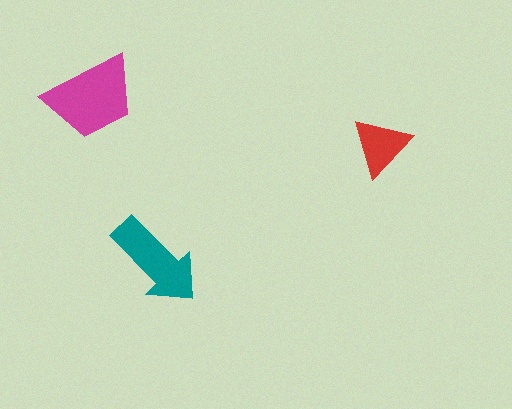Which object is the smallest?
The red triangle.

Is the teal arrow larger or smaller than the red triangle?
Larger.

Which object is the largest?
The magenta trapezoid.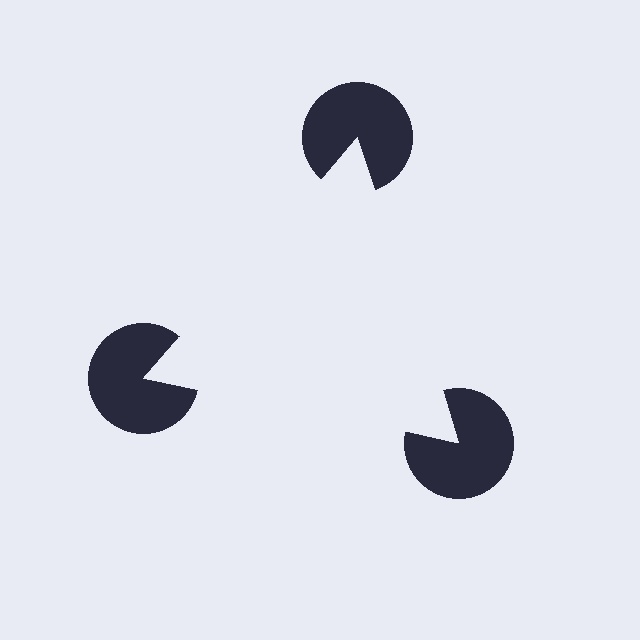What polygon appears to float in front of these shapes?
An illusory triangle — its edges are inferred from the aligned wedge cuts in the pac-man discs, not physically drawn.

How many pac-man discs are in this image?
There are 3 — one at each vertex of the illusory triangle.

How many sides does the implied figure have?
3 sides.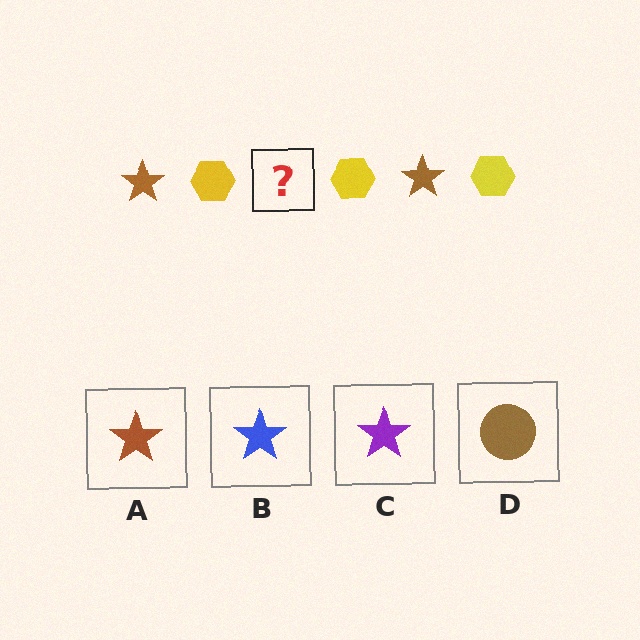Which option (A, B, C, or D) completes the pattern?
A.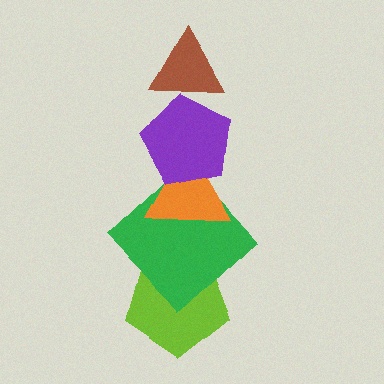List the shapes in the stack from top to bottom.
From top to bottom: the brown triangle, the purple pentagon, the orange triangle, the green diamond, the lime pentagon.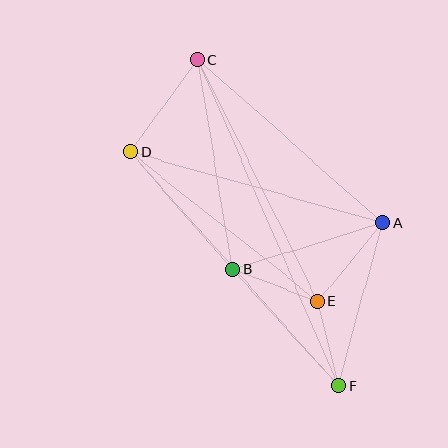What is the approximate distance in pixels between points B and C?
The distance between B and C is approximately 213 pixels.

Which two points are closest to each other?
Points E and F are closest to each other.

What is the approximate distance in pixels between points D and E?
The distance between D and E is approximately 239 pixels.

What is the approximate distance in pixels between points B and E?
The distance between B and E is approximately 91 pixels.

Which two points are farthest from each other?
Points C and F are farthest from each other.